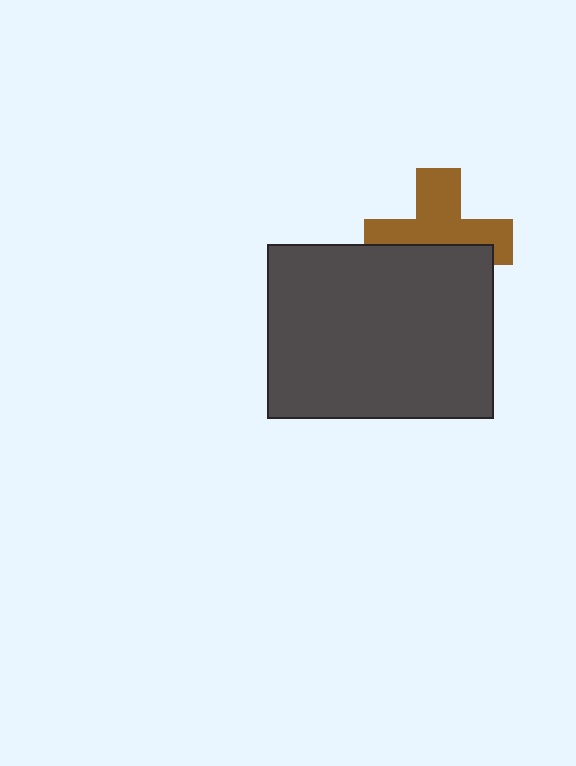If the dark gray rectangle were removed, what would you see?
You would see the complete brown cross.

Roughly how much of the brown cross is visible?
About half of it is visible (roughly 55%).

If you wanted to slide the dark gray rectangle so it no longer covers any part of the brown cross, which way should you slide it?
Slide it down — that is the most direct way to separate the two shapes.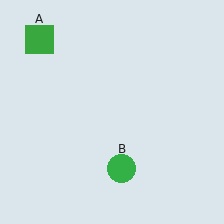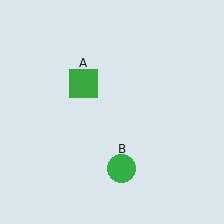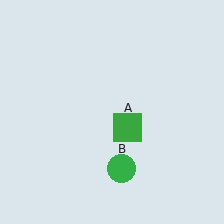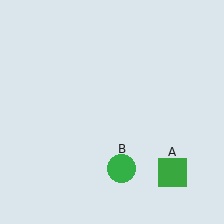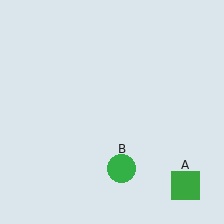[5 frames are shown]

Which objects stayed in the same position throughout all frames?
Green circle (object B) remained stationary.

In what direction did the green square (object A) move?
The green square (object A) moved down and to the right.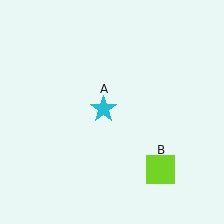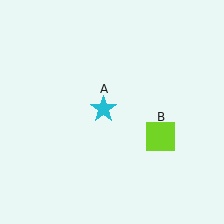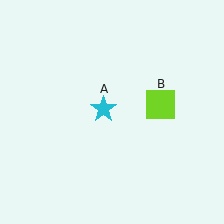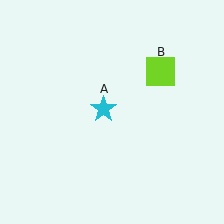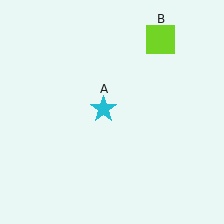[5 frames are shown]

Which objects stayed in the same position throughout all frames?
Cyan star (object A) remained stationary.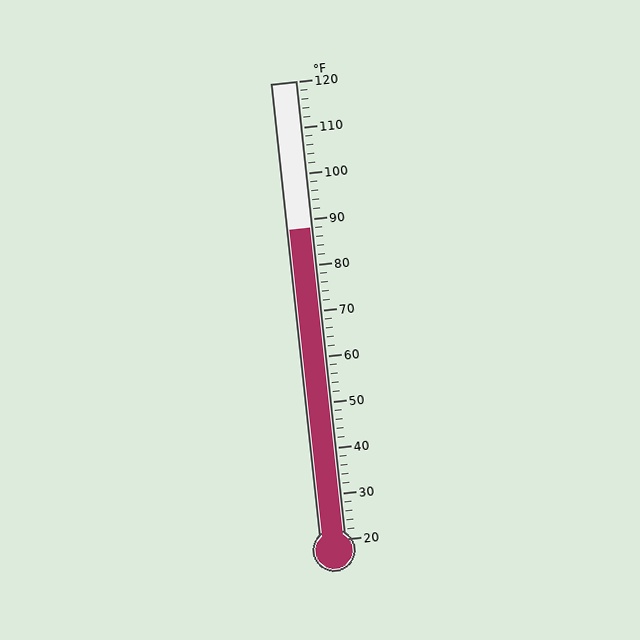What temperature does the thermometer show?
The thermometer shows approximately 88°F.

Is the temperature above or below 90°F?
The temperature is below 90°F.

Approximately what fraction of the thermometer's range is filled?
The thermometer is filled to approximately 70% of its range.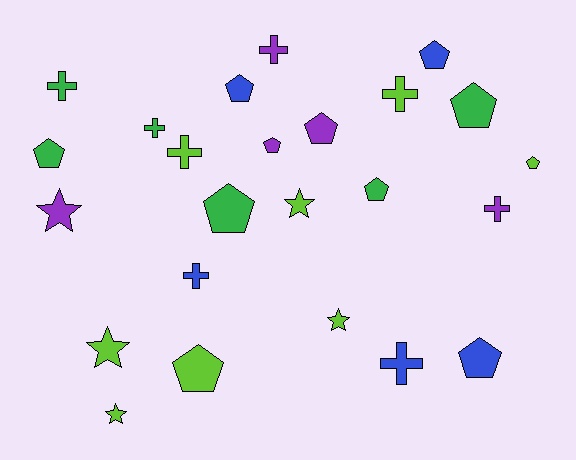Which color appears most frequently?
Lime, with 8 objects.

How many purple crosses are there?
There are 2 purple crosses.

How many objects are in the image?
There are 24 objects.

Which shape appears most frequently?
Pentagon, with 11 objects.